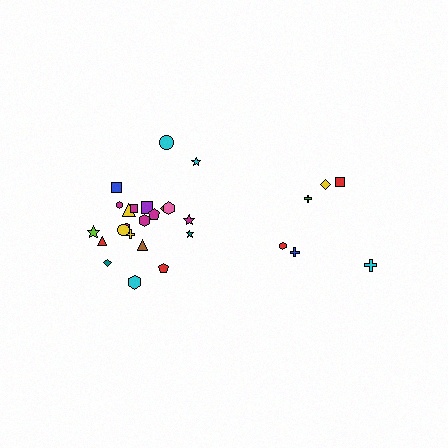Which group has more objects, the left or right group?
The left group.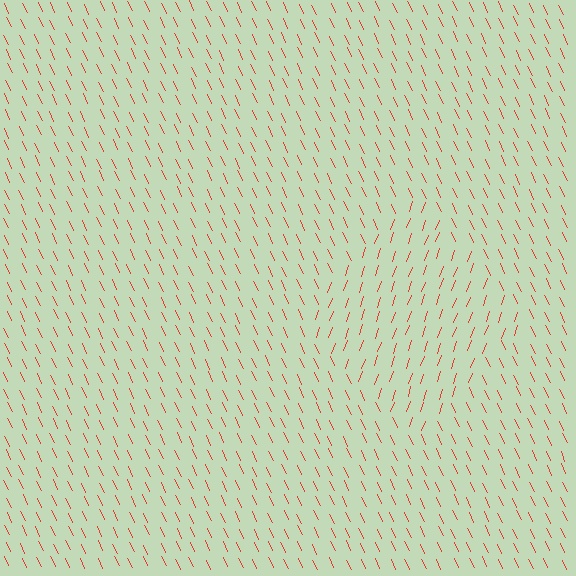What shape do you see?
I see a diamond.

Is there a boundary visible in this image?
Yes, there is a texture boundary formed by a change in line orientation.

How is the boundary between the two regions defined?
The boundary is defined purely by a change in line orientation (approximately 45 degrees difference). All lines are the same color and thickness.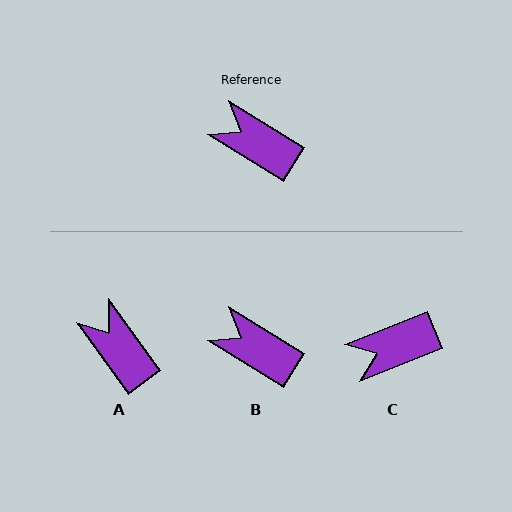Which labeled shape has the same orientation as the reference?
B.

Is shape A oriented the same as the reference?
No, it is off by about 22 degrees.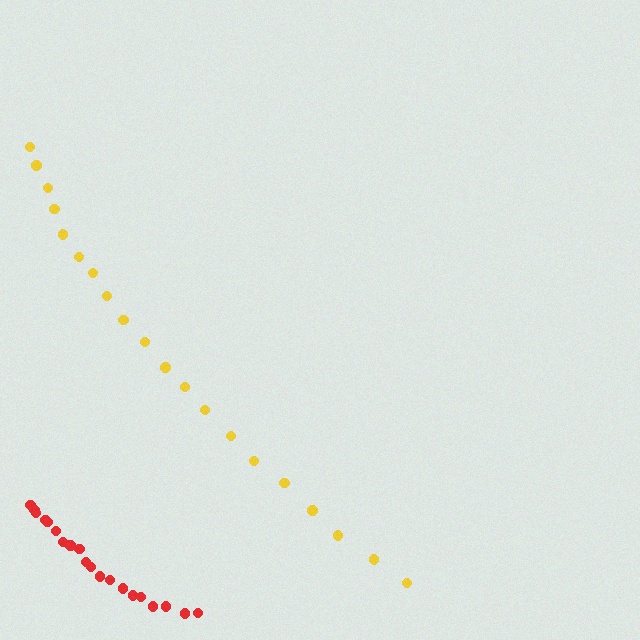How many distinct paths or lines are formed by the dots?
There are 2 distinct paths.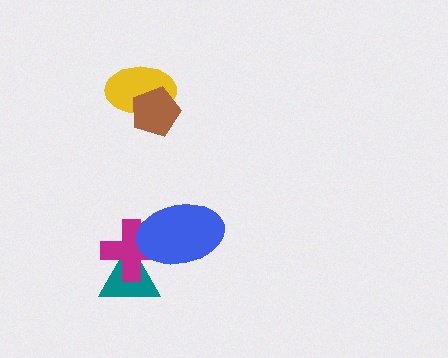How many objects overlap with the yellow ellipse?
1 object overlaps with the yellow ellipse.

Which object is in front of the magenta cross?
The blue ellipse is in front of the magenta cross.